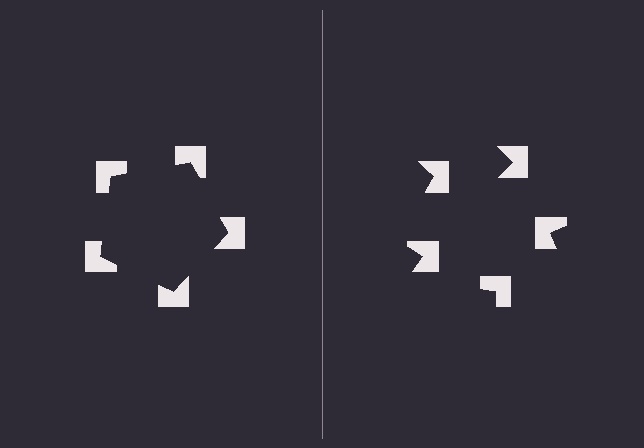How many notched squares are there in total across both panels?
10 — 5 on each side.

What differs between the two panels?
The notched squares are positioned identically on both sides; only the wedge orientations differ. On the left they align to a pentagon; on the right they are misaligned.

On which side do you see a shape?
An illusory pentagon appears on the left side. On the right side the wedge cuts are rotated, so no coherent shape forms.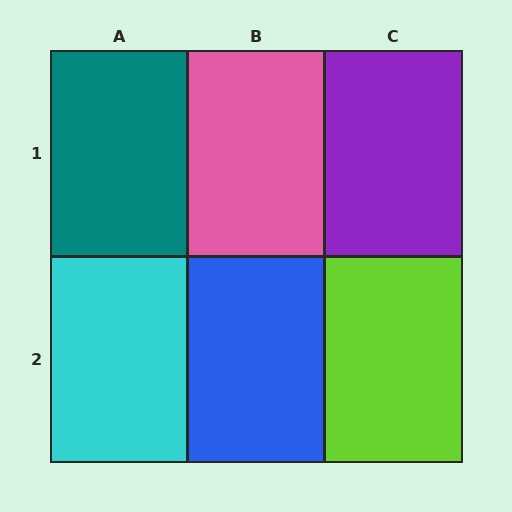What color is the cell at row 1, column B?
Pink.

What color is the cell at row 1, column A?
Teal.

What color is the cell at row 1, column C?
Purple.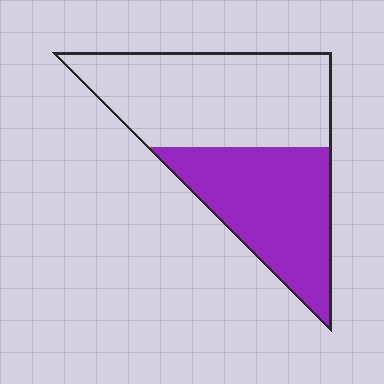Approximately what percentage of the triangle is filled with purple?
Approximately 45%.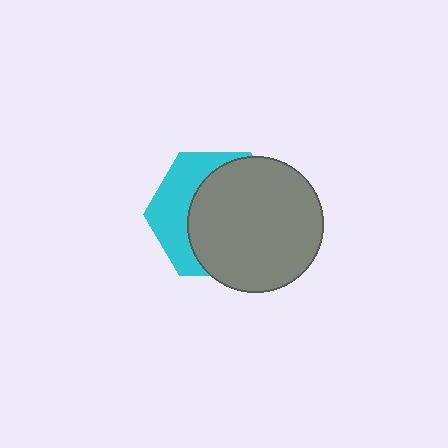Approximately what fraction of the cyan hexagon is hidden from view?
Roughly 63% of the cyan hexagon is hidden behind the gray circle.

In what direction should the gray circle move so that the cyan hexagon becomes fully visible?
The gray circle should move right. That is the shortest direction to clear the overlap and leave the cyan hexagon fully visible.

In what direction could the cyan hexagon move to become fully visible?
The cyan hexagon could move left. That would shift it out from behind the gray circle entirely.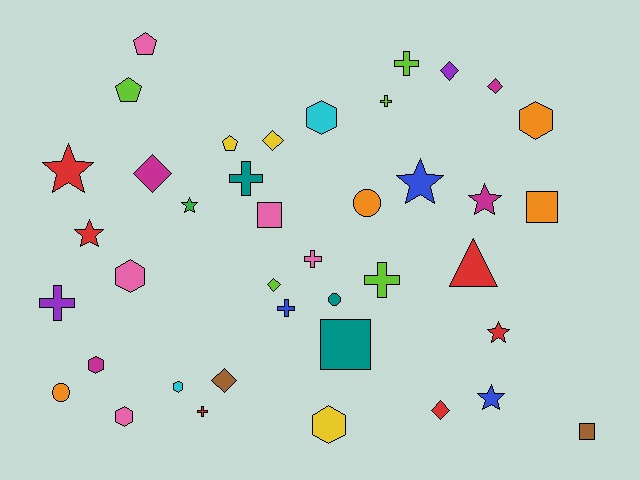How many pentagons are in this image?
There are 3 pentagons.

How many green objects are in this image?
There is 1 green object.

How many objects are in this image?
There are 40 objects.